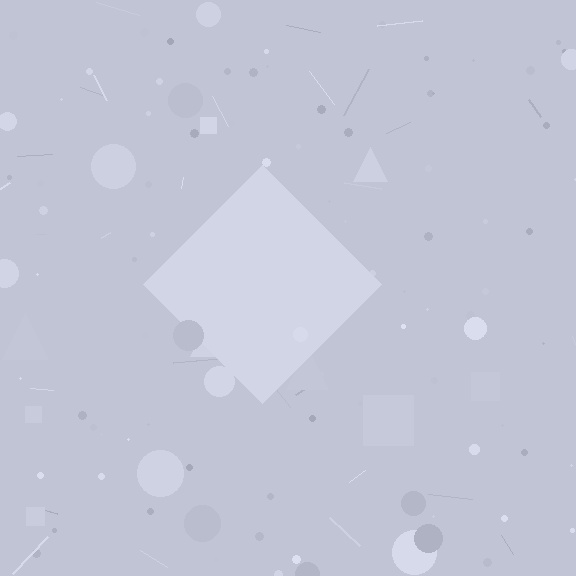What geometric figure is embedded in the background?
A diamond is embedded in the background.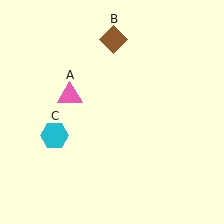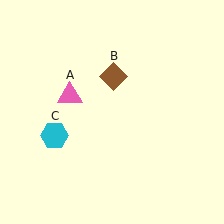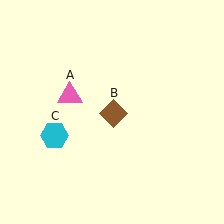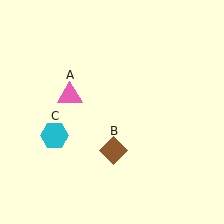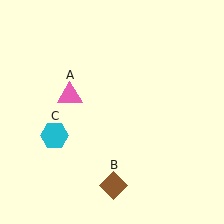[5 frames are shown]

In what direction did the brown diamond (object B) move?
The brown diamond (object B) moved down.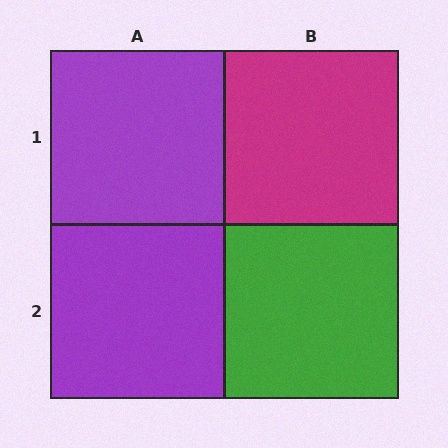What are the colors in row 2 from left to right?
Purple, green.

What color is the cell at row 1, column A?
Purple.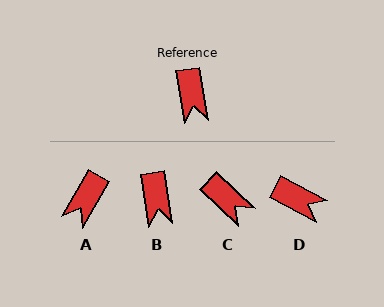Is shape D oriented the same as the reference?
No, it is off by about 53 degrees.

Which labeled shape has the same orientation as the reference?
B.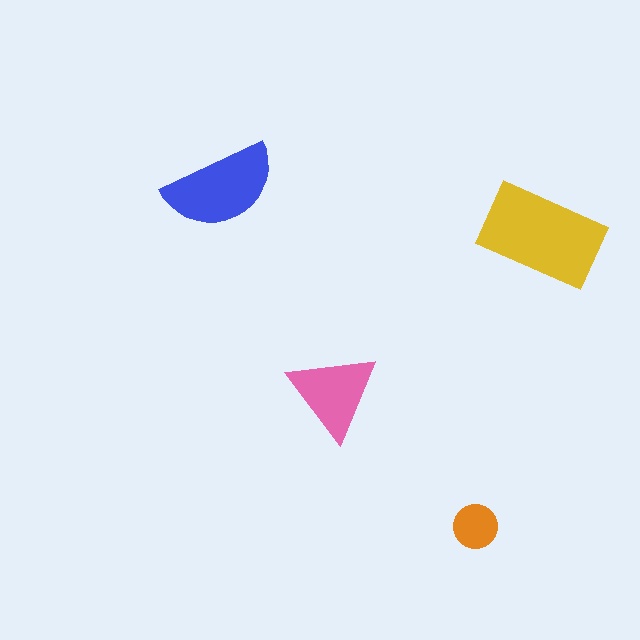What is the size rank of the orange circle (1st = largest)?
4th.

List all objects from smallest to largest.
The orange circle, the pink triangle, the blue semicircle, the yellow rectangle.